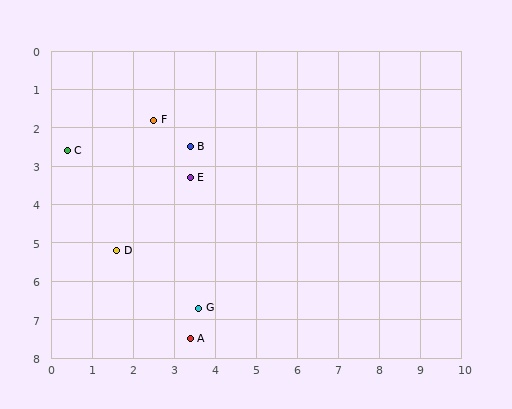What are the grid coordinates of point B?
Point B is at approximately (3.4, 2.5).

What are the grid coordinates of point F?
Point F is at approximately (2.5, 1.8).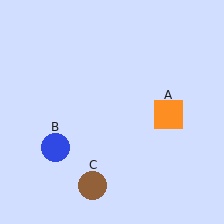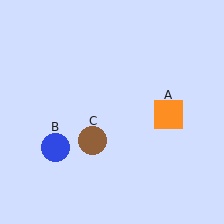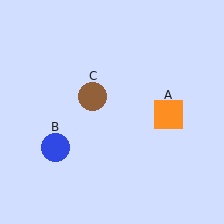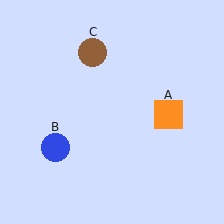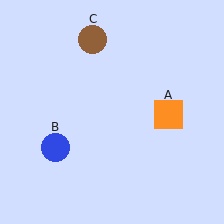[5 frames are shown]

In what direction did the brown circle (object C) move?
The brown circle (object C) moved up.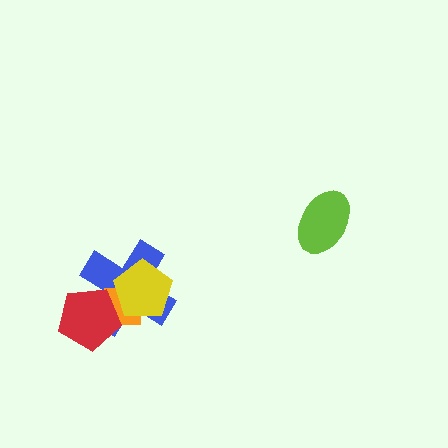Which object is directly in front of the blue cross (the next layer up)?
The orange square is directly in front of the blue cross.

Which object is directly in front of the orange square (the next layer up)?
The yellow pentagon is directly in front of the orange square.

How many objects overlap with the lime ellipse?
0 objects overlap with the lime ellipse.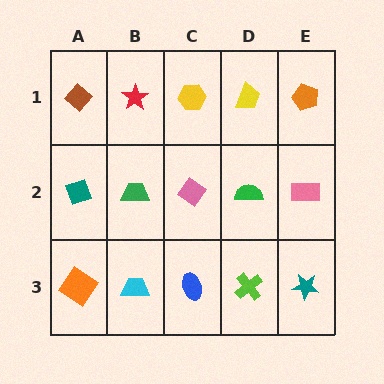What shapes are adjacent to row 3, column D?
A green semicircle (row 2, column D), a blue ellipse (row 3, column C), a teal star (row 3, column E).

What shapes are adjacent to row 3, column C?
A pink diamond (row 2, column C), a cyan trapezoid (row 3, column B), a lime cross (row 3, column D).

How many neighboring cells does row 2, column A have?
3.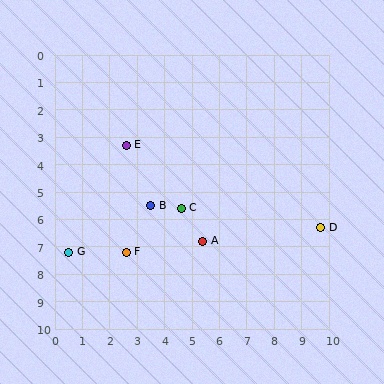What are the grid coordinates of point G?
Point G is at approximately (0.5, 7.2).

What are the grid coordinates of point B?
Point B is at approximately (3.5, 5.5).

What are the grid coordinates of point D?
Point D is at approximately (9.7, 6.3).